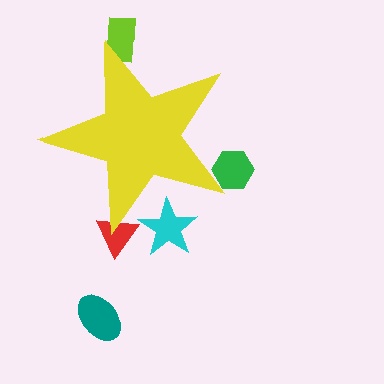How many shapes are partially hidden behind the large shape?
4 shapes are partially hidden.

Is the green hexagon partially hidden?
Yes, the green hexagon is partially hidden behind the yellow star.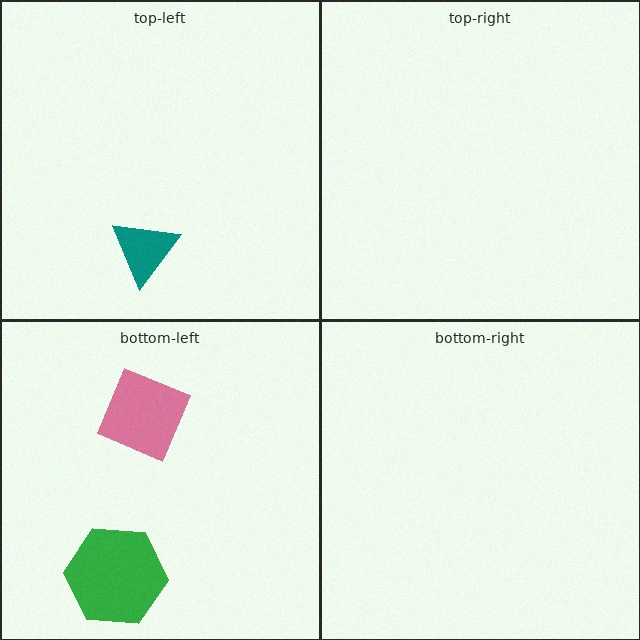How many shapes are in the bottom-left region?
2.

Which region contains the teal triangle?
The top-left region.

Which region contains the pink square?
The bottom-left region.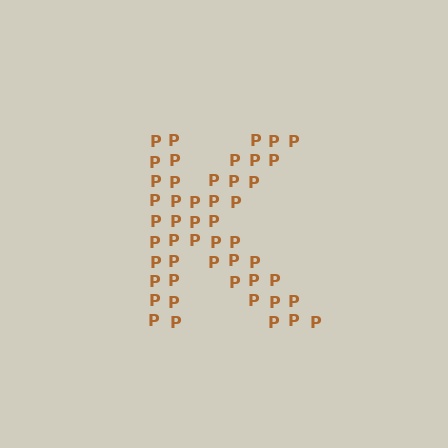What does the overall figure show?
The overall figure shows the letter K.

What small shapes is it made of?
It is made of small letter P's.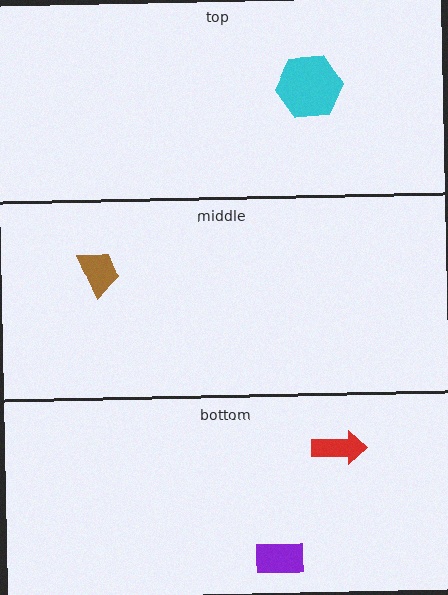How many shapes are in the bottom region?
2.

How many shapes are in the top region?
1.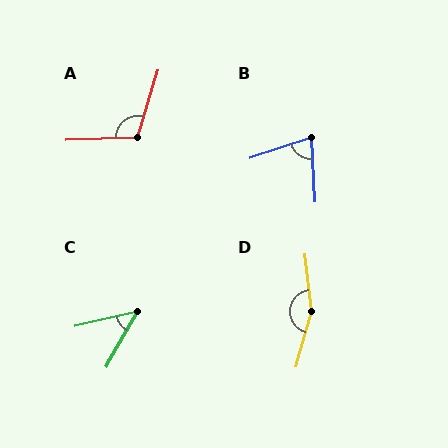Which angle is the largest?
D, at approximately 158 degrees.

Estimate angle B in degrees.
Approximately 74 degrees.